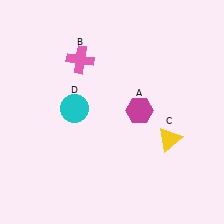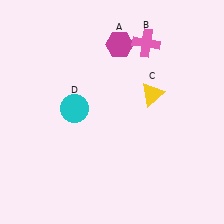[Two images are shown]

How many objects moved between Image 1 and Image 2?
3 objects moved between the two images.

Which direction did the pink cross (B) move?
The pink cross (B) moved right.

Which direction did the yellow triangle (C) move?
The yellow triangle (C) moved up.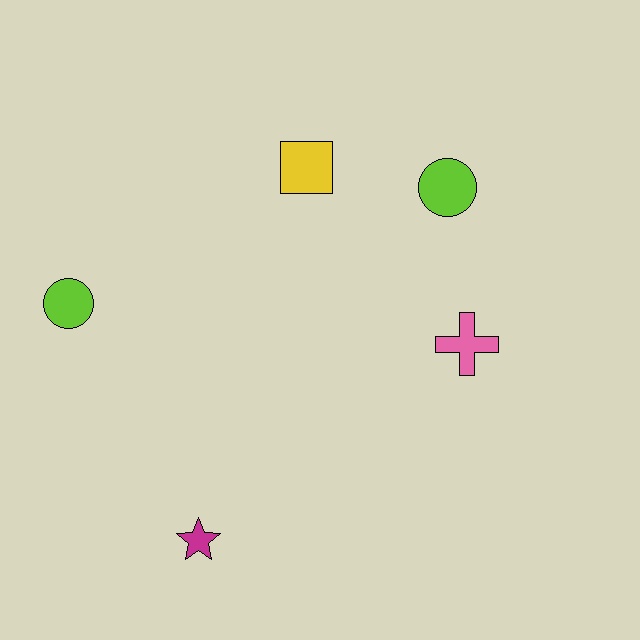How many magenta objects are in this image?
There is 1 magenta object.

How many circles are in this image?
There are 2 circles.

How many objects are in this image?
There are 5 objects.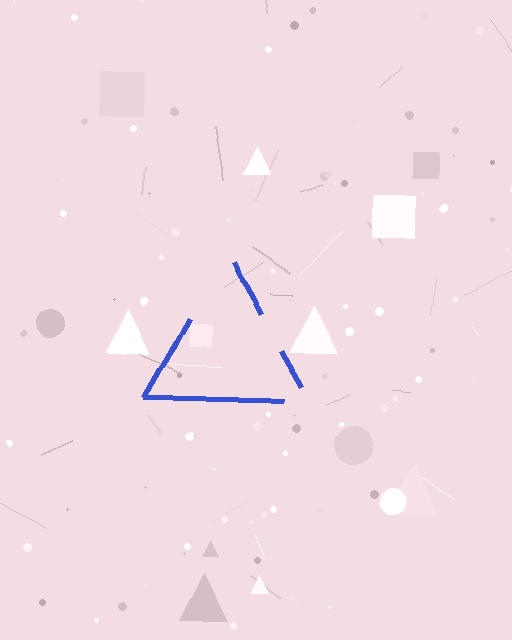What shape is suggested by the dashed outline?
The dashed outline suggests a triangle.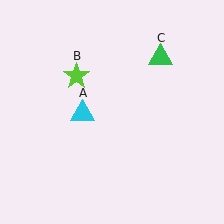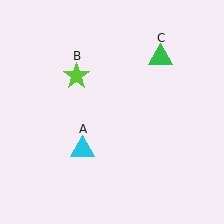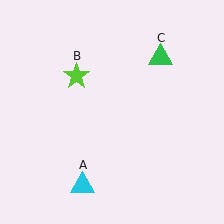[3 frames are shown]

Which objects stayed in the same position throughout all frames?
Lime star (object B) and green triangle (object C) remained stationary.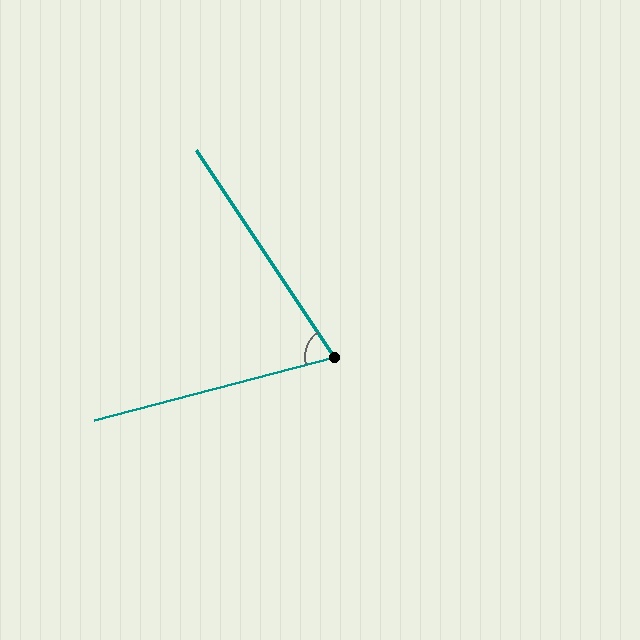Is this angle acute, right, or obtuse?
It is acute.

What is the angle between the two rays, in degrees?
Approximately 71 degrees.